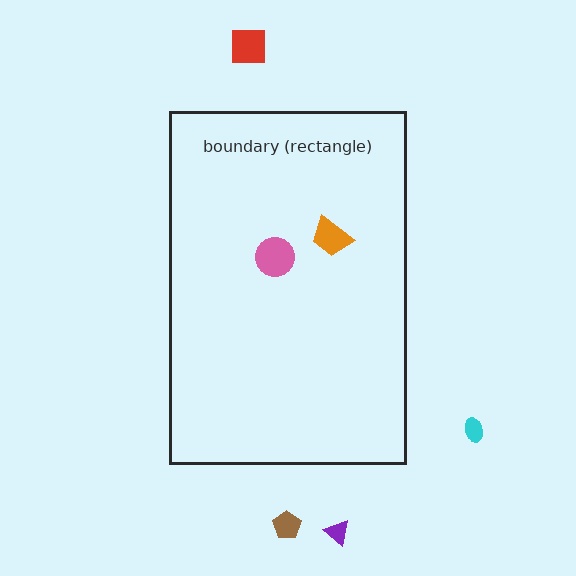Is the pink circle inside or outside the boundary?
Inside.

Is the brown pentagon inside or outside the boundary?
Outside.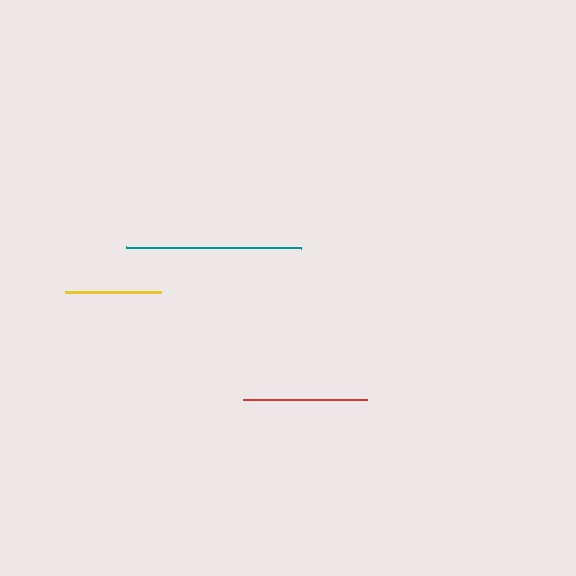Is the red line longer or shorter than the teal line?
The teal line is longer than the red line.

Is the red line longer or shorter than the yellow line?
The red line is longer than the yellow line.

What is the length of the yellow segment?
The yellow segment is approximately 96 pixels long.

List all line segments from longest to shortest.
From longest to shortest: teal, red, yellow.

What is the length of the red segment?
The red segment is approximately 124 pixels long.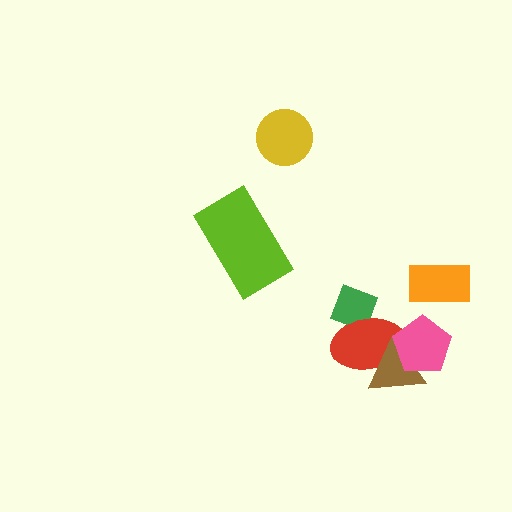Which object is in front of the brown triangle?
The pink pentagon is in front of the brown triangle.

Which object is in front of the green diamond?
The red ellipse is in front of the green diamond.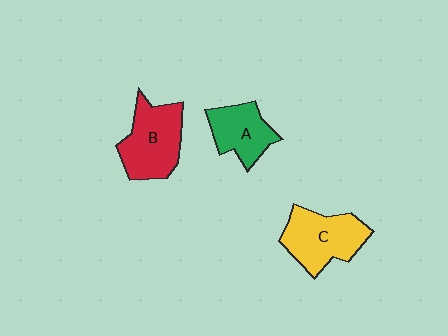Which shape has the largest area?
Shape B (red).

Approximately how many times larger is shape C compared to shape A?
Approximately 1.4 times.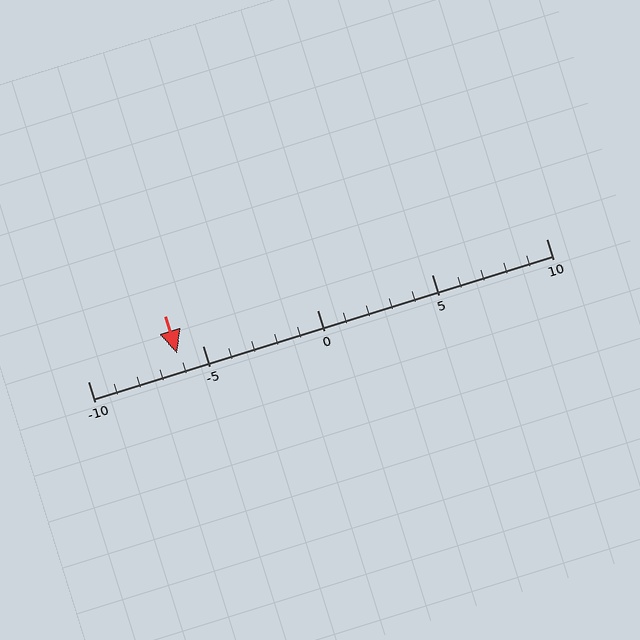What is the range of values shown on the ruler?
The ruler shows values from -10 to 10.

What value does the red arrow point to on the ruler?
The red arrow points to approximately -6.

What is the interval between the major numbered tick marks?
The major tick marks are spaced 5 units apart.